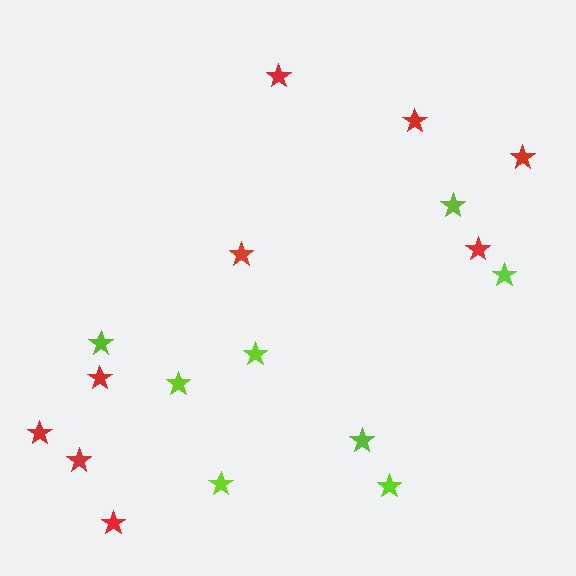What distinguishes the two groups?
There are 2 groups: one group of lime stars (8) and one group of red stars (9).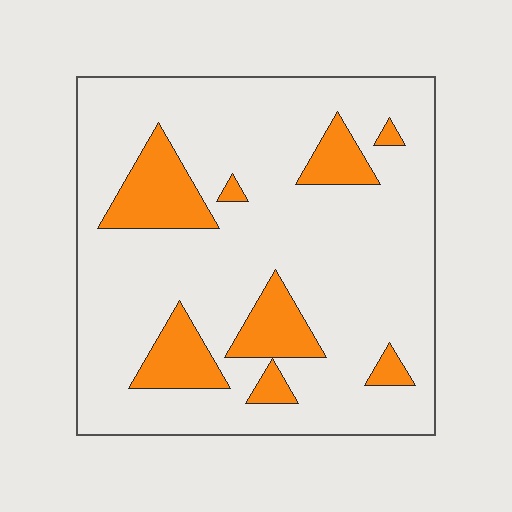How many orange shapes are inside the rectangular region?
8.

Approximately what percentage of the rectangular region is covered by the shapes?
Approximately 15%.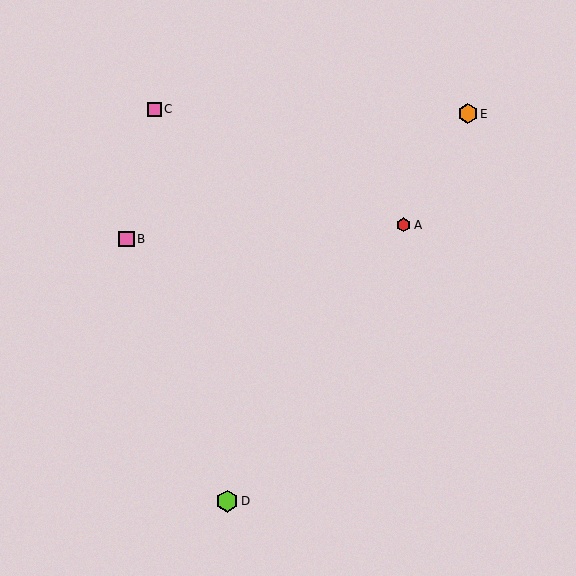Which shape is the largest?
The lime hexagon (labeled D) is the largest.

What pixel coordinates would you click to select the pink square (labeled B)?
Click at (126, 239) to select the pink square B.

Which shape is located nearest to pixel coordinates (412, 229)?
The red hexagon (labeled A) at (404, 225) is nearest to that location.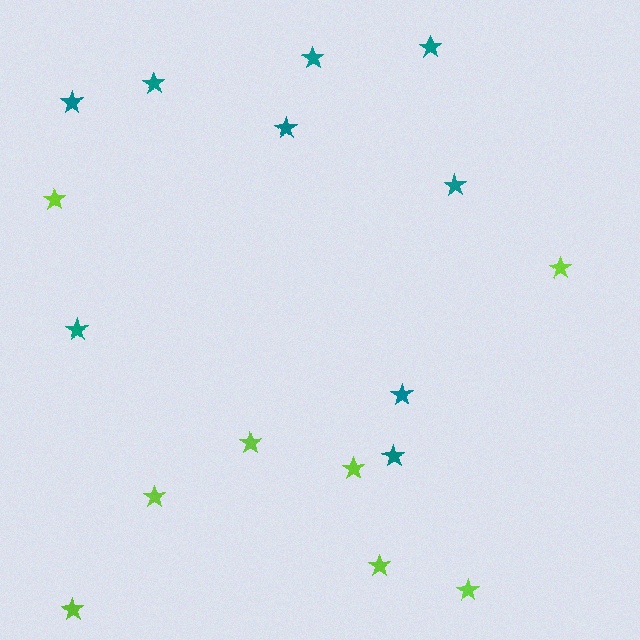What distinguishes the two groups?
There are 2 groups: one group of teal stars (9) and one group of lime stars (8).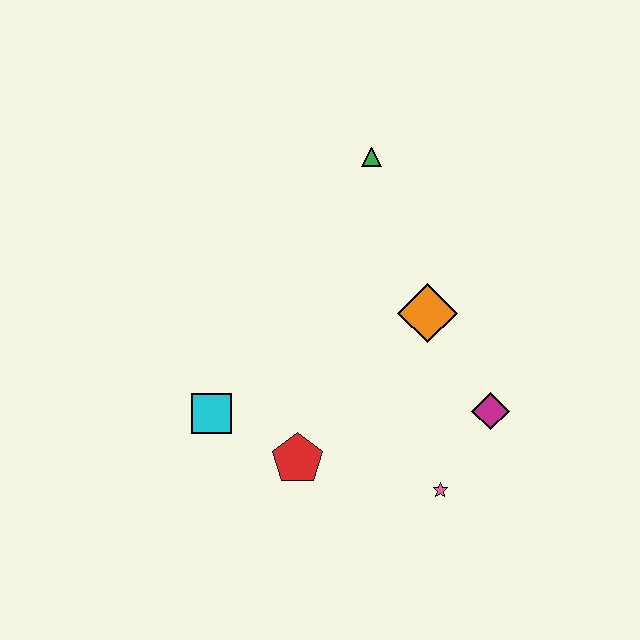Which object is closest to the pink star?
The magenta diamond is closest to the pink star.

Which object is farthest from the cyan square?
The green triangle is farthest from the cyan square.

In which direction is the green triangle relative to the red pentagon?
The green triangle is above the red pentagon.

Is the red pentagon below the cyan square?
Yes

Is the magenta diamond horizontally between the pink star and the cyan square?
No